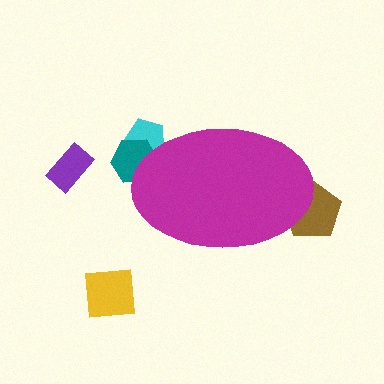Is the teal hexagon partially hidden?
Yes, the teal hexagon is partially hidden behind the magenta ellipse.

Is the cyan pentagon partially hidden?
Yes, the cyan pentagon is partially hidden behind the magenta ellipse.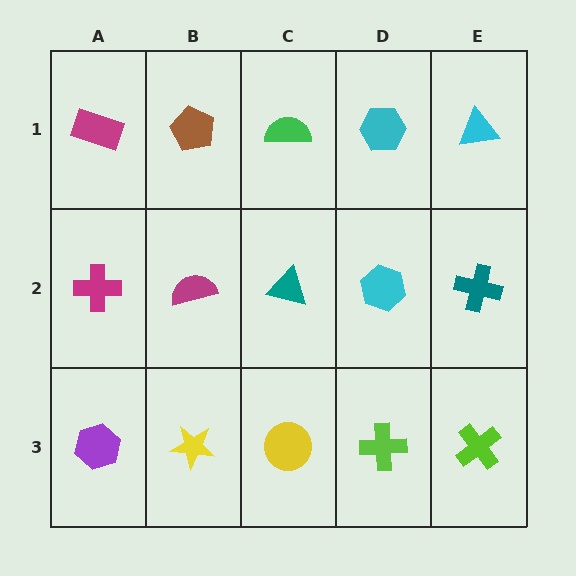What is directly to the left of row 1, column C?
A brown pentagon.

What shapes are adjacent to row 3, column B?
A magenta semicircle (row 2, column B), a purple hexagon (row 3, column A), a yellow circle (row 3, column C).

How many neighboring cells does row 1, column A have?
2.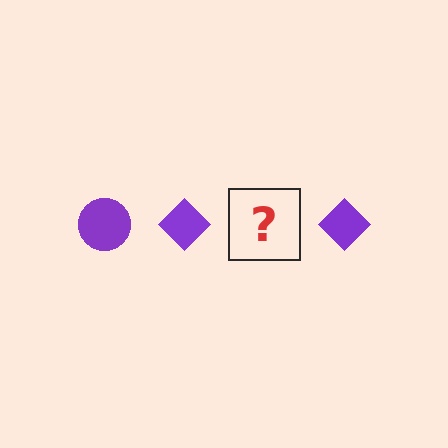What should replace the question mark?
The question mark should be replaced with a purple circle.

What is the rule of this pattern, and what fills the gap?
The rule is that the pattern cycles through circle, diamond shapes in purple. The gap should be filled with a purple circle.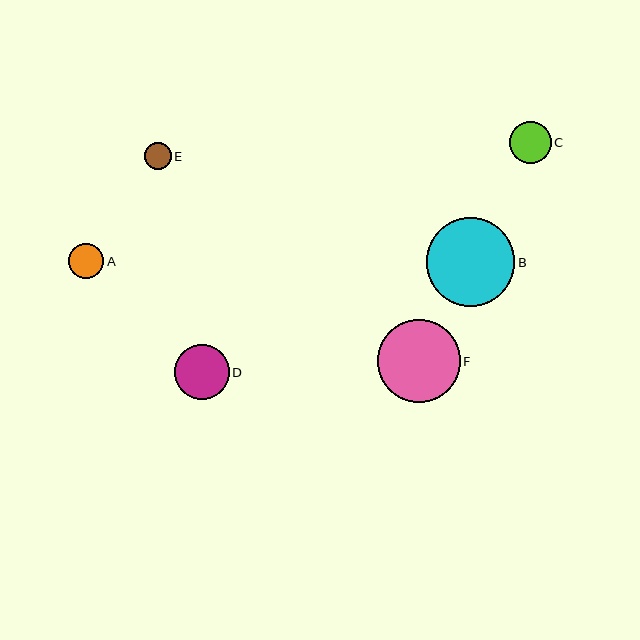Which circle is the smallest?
Circle E is the smallest with a size of approximately 27 pixels.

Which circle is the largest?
Circle B is the largest with a size of approximately 88 pixels.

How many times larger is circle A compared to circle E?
Circle A is approximately 1.3 times the size of circle E.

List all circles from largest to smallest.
From largest to smallest: B, F, D, C, A, E.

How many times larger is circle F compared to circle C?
Circle F is approximately 2.0 times the size of circle C.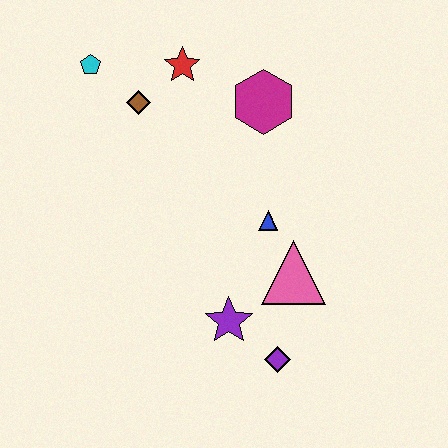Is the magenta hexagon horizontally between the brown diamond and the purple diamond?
Yes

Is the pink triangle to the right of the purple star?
Yes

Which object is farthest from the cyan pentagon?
The purple diamond is farthest from the cyan pentagon.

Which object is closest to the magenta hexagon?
The red star is closest to the magenta hexagon.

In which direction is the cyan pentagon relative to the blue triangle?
The cyan pentagon is to the left of the blue triangle.